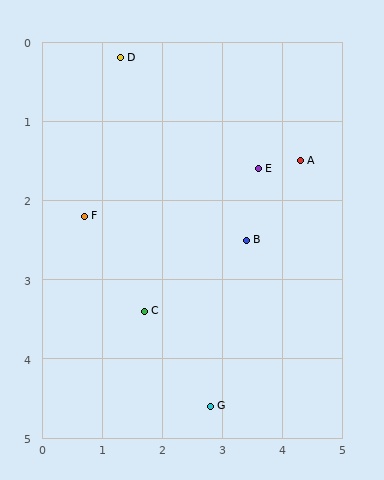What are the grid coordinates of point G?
Point G is at approximately (2.8, 4.6).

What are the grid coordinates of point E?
Point E is at approximately (3.6, 1.6).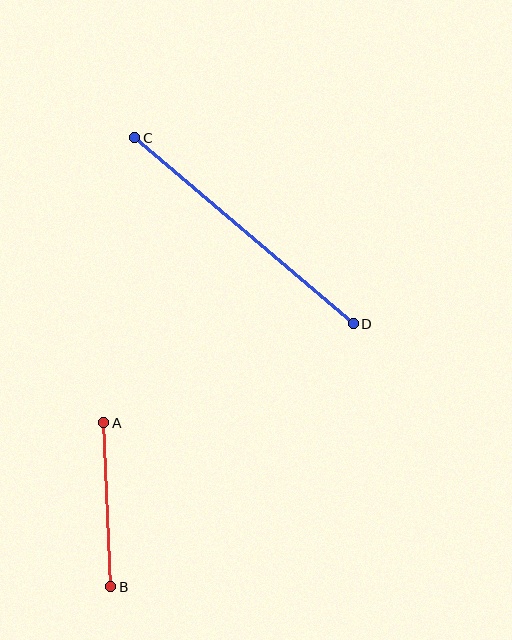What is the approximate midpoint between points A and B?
The midpoint is at approximately (107, 505) pixels.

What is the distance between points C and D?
The distance is approximately 287 pixels.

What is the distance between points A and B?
The distance is approximately 164 pixels.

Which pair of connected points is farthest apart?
Points C and D are farthest apart.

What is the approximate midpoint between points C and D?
The midpoint is at approximately (244, 231) pixels.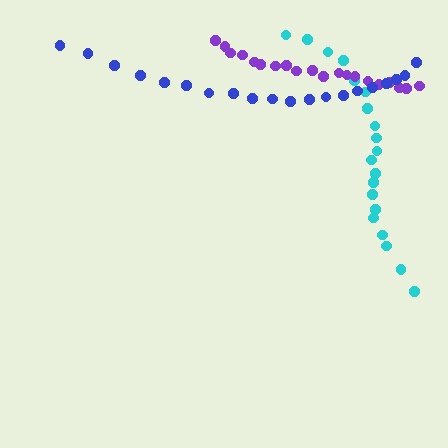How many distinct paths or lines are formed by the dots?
There are 3 distinct paths.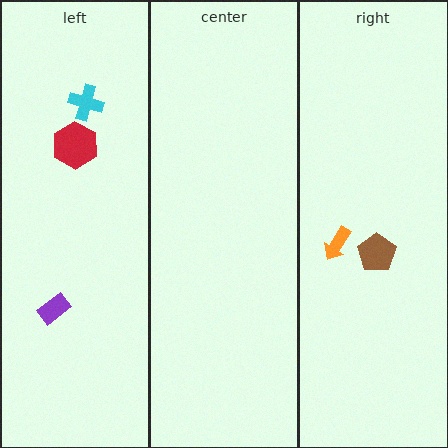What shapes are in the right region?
The orange arrow, the brown pentagon.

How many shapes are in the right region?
2.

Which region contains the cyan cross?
The left region.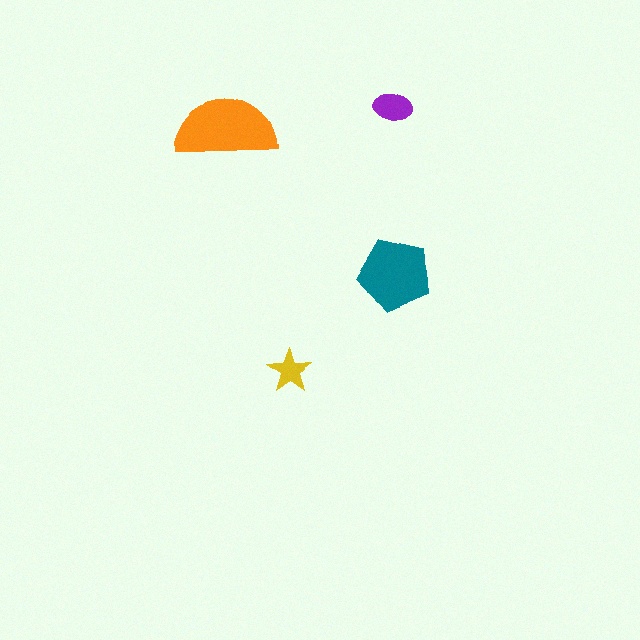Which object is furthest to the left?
The orange semicircle is leftmost.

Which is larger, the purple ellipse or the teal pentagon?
The teal pentagon.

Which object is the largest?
The orange semicircle.